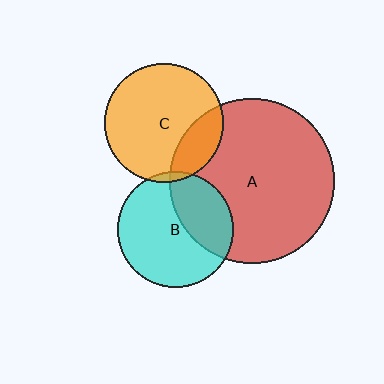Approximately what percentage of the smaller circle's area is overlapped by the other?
Approximately 20%.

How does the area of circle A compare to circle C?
Approximately 1.9 times.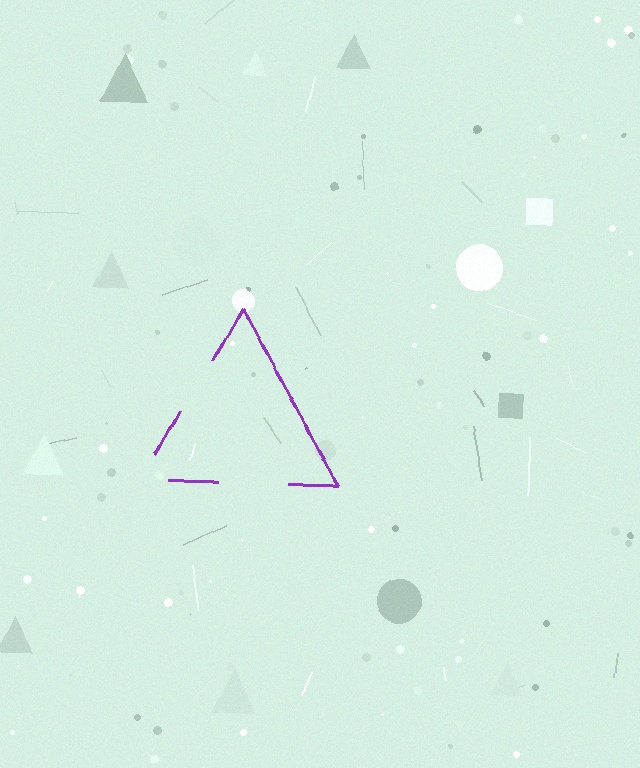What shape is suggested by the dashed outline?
The dashed outline suggests a triangle.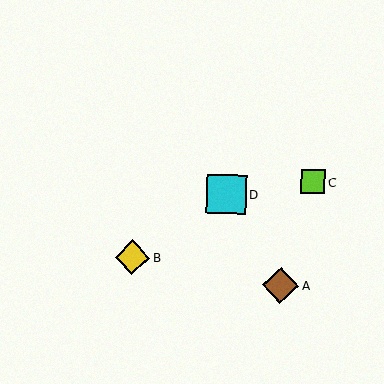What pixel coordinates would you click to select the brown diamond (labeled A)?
Click at (281, 285) to select the brown diamond A.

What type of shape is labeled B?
Shape B is a yellow diamond.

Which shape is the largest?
The cyan square (labeled D) is the largest.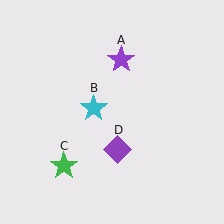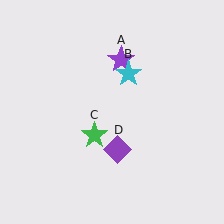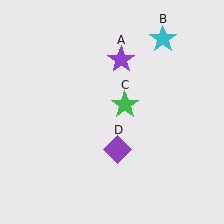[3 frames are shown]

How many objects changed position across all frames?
2 objects changed position: cyan star (object B), green star (object C).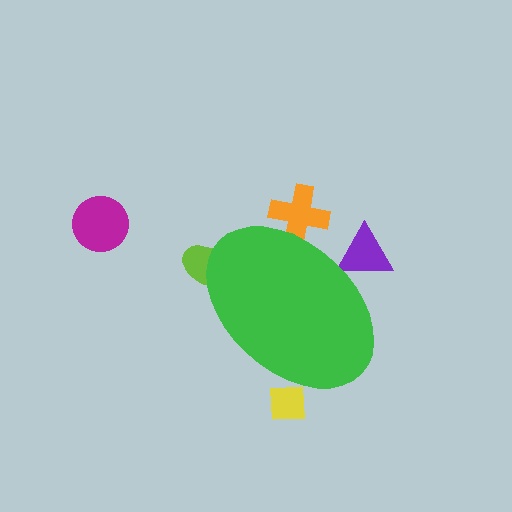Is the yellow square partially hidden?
Yes, the yellow square is partially hidden behind the green ellipse.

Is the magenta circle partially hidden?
No, the magenta circle is fully visible.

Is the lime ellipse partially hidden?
Yes, the lime ellipse is partially hidden behind the green ellipse.